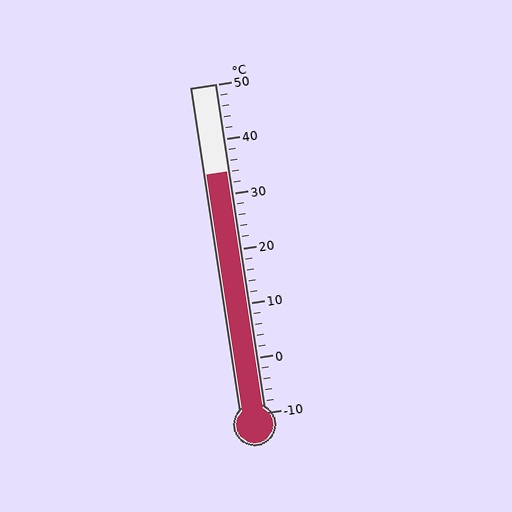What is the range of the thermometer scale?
The thermometer scale ranges from -10°C to 50°C.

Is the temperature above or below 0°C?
The temperature is above 0°C.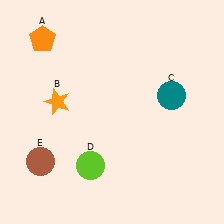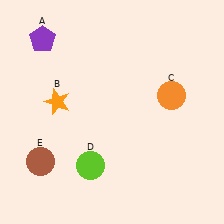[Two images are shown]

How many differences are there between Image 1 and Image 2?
There are 2 differences between the two images.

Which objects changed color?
A changed from orange to purple. C changed from teal to orange.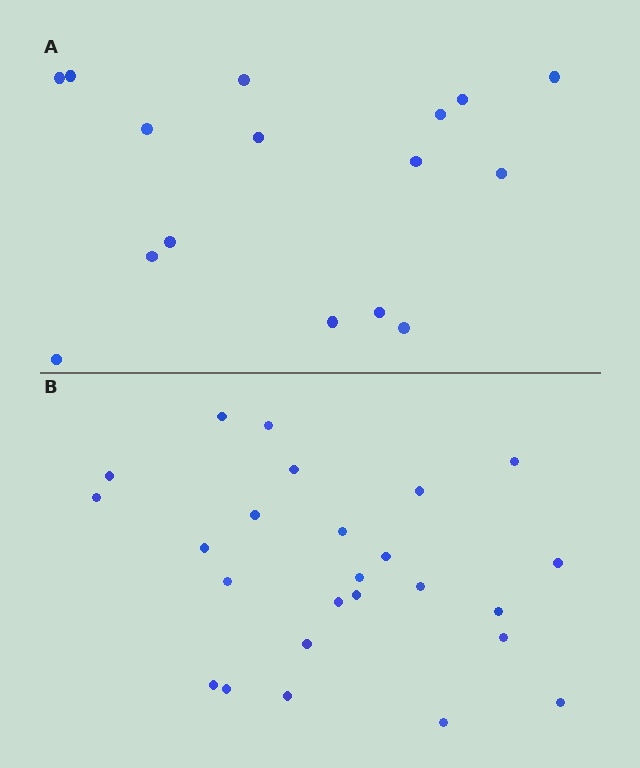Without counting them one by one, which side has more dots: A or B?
Region B (the bottom region) has more dots.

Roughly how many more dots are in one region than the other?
Region B has roughly 8 or so more dots than region A.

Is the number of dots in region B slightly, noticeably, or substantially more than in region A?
Region B has substantially more. The ratio is roughly 1.6 to 1.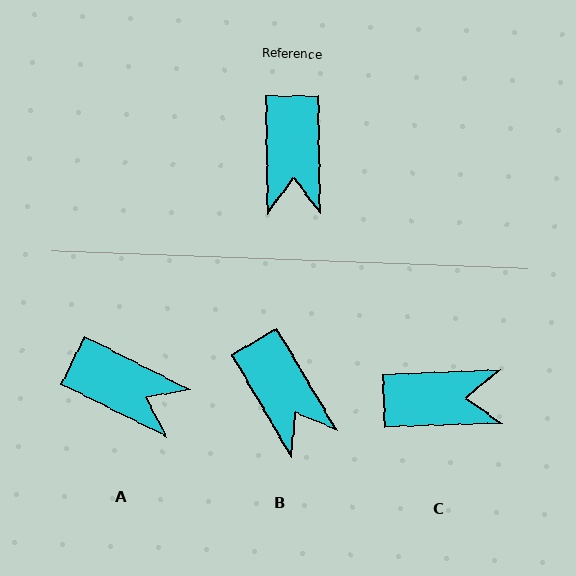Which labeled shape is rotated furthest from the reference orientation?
C, about 91 degrees away.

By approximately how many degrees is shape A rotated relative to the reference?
Approximately 63 degrees counter-clockwise.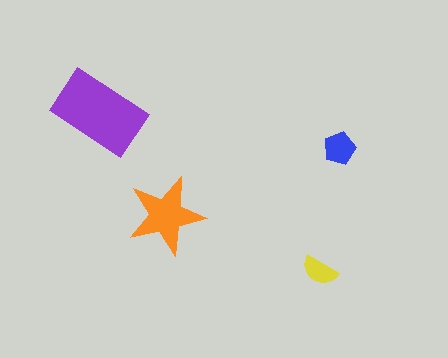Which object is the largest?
The purple rectangle.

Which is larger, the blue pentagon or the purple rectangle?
The purple rectangle.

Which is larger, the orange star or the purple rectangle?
The purple rectangle.